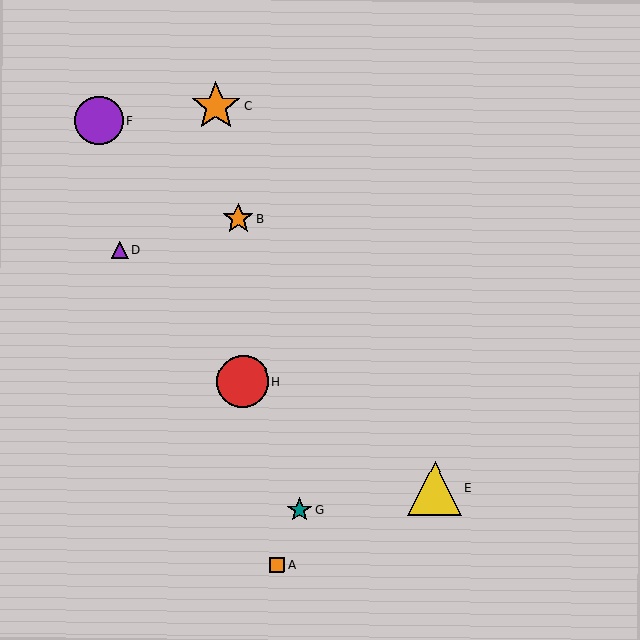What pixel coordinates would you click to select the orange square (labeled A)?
Click at (277, 565) to select the orange square A.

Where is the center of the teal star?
The center of the teal star is at (300, 510).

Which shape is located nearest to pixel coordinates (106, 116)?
The purple circle (labeled F) at (99, 120) is nearest to that location.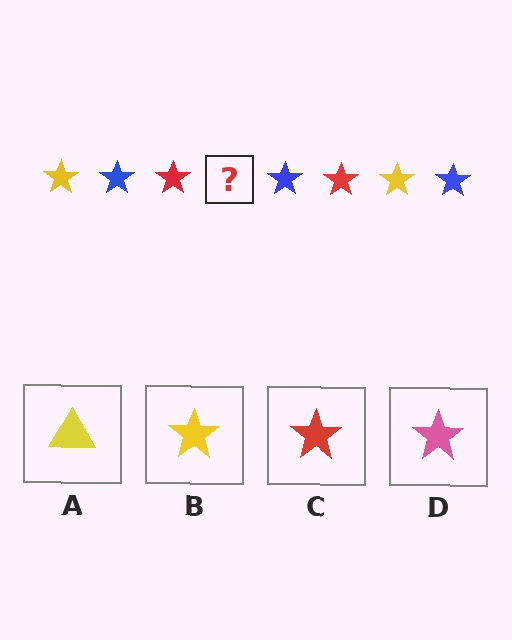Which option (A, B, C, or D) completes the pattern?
B.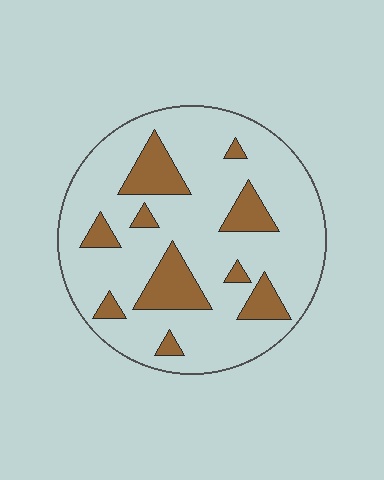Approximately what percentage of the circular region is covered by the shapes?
Approximately 20%.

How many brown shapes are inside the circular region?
10.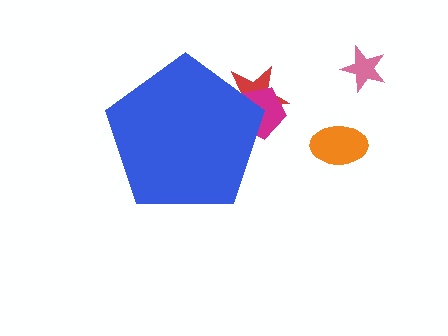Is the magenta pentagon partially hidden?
Yes, the magenta pentagon is partially hidden behind the blue pentagon.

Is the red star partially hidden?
Yes, the red star is partially hidden behind the blue pentagon.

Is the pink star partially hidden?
No, the pink star is fully visible.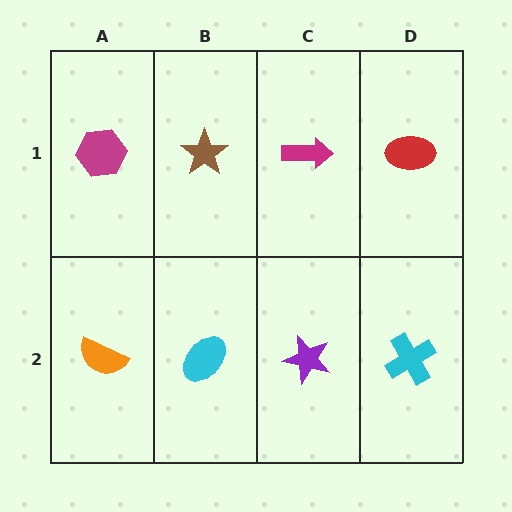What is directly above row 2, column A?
A magenta hexagon.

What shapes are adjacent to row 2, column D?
A red ellipse (row 1, column D), a purple star (row 2, column C).